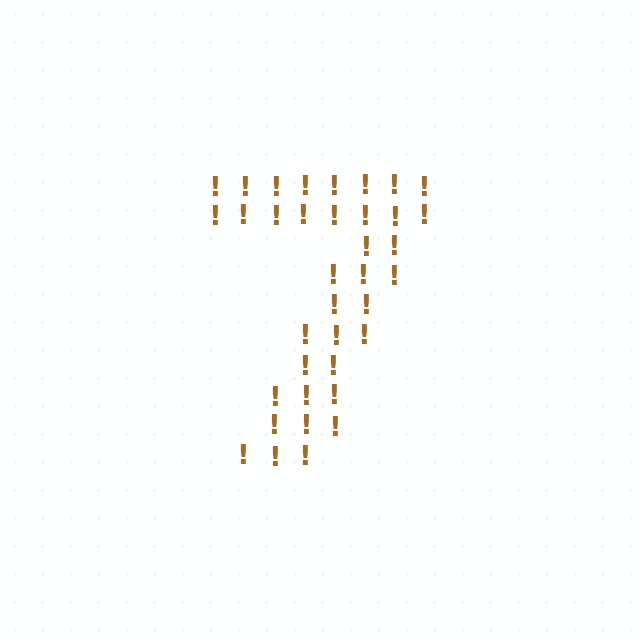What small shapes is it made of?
It is made of small exclamation marks.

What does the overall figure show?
The overall figure shows the digit 7.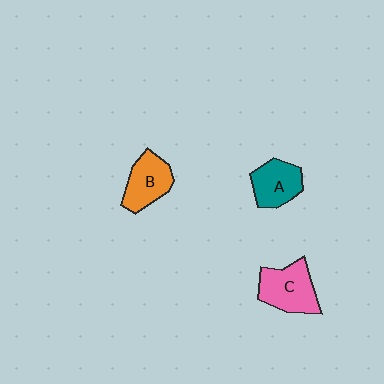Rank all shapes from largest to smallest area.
From largest to smallest: C (pink), B (orange), A (teal).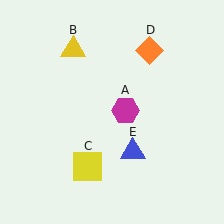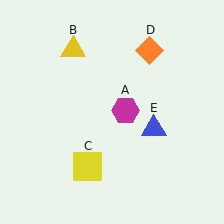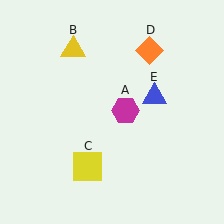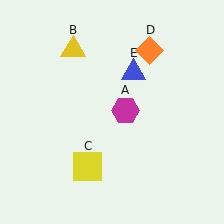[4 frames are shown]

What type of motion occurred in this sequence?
The blue triangle (object E) rotated counterclockwise around the center of the scene.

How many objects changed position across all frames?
1 object changed position: blue triangle (object E).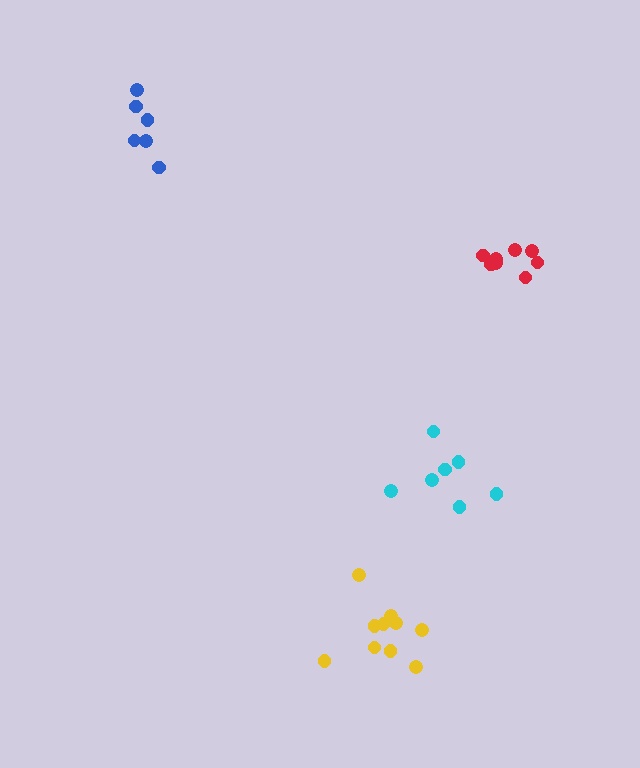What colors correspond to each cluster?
The clusters are colored: blue, red, yellow, cyan.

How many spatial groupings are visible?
There are 4 spatial groupings.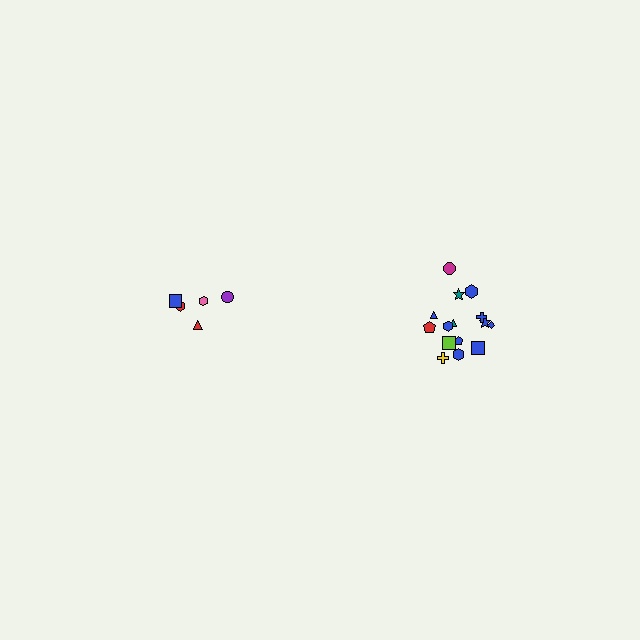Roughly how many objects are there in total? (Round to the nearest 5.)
Roughly 20 objects in total.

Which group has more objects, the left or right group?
The right group.